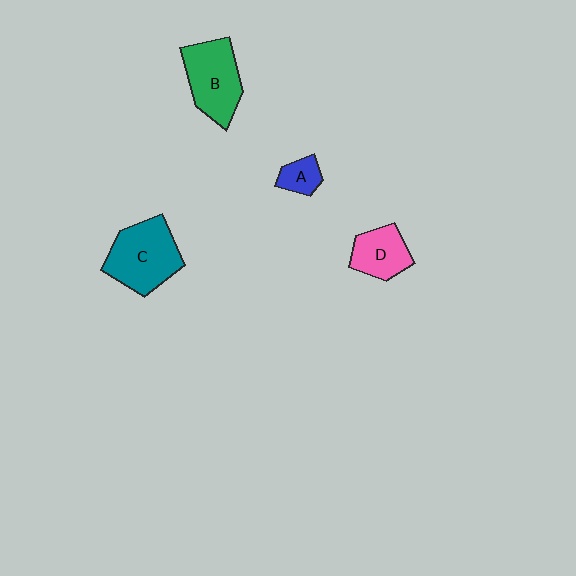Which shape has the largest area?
Shape C (teal).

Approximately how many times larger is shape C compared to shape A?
Approximately 3.2 times.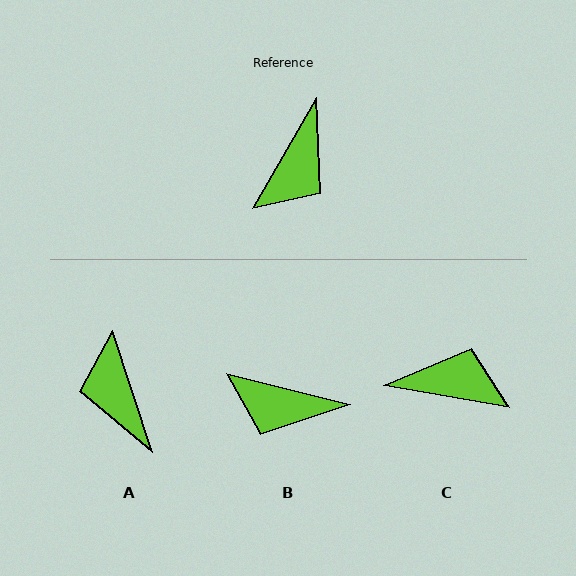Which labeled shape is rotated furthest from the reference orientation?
A, about 132 degrees away.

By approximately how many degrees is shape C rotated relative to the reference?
Approximately 110 degrees counter-clockwise.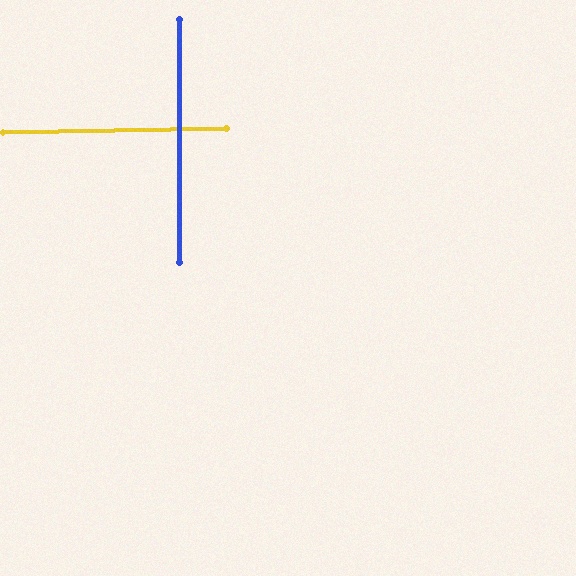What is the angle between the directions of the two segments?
Approximately 89 degrees.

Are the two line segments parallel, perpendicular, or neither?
Perpendicular — they meet at approximately 89°.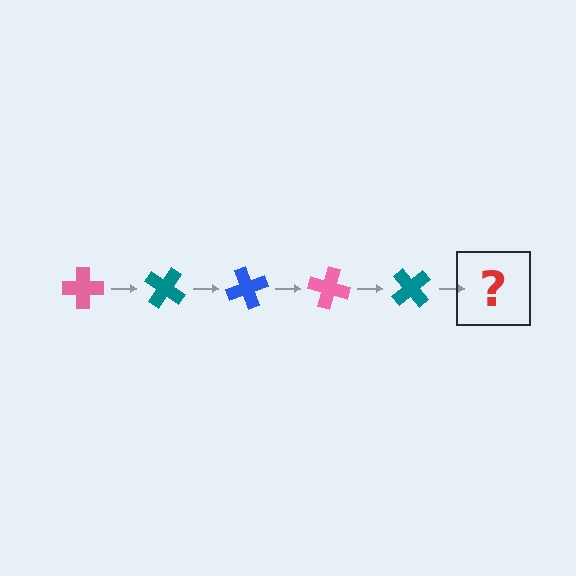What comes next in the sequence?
The next element should be a blue cross, rotated 175 degrees from the start.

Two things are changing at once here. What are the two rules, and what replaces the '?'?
The two rules are that it rotates 35 degrees each step and the color cycles through pink, teal, and blue. The '?' should be a blue cross, rotated 175 degrees from the start.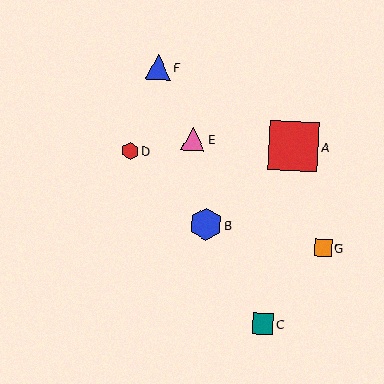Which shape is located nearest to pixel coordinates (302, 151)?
The red square (labeled A) at (294, 146) is nearest to that location.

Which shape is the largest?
The red square (labeled A) is the largest.